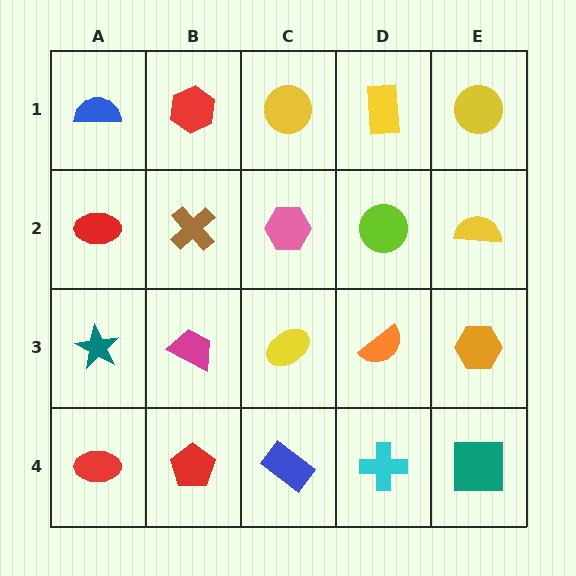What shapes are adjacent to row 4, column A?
A teal star (row 3, column A), a red pentagon (row 4, column B).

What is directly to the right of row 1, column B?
A yellow circle.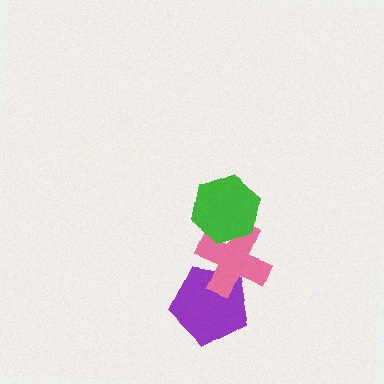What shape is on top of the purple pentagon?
The pink cross is on top of the purple pentagon.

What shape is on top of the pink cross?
The green hexagon is on top of the pink cross.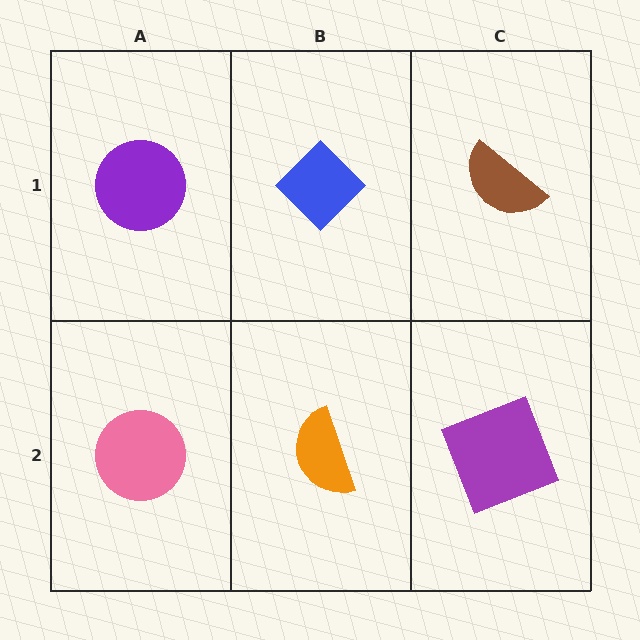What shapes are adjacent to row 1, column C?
A purple square (row 2, column C), a blue diamond (row 1, column B).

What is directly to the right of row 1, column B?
A brown semicircle.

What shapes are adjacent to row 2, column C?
A brown semicircle (row 1, column C), an orange semicircle (row 2, column B).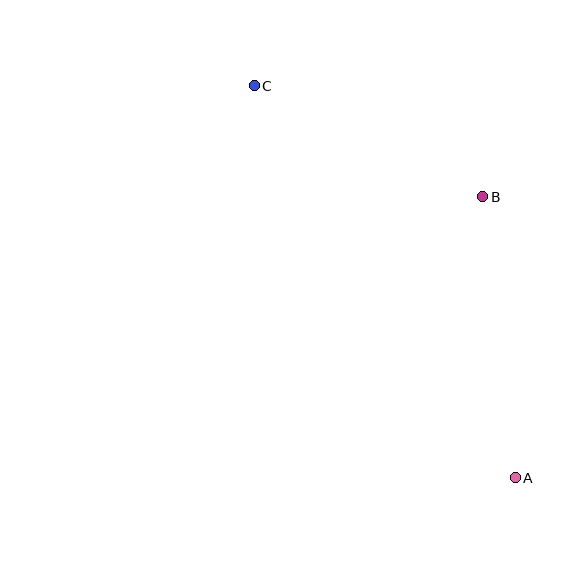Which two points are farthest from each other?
Points A and C are farthest from each other.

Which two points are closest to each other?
Points B and C are closest to each other.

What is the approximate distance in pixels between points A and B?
The distance between A and B is approximately 284 pixels.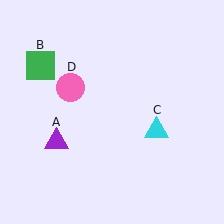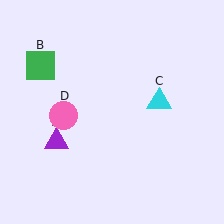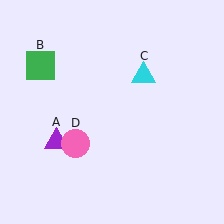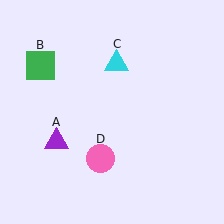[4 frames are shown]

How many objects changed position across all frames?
2 objects changed position: cyan triangle (object C), pink circle (object D).